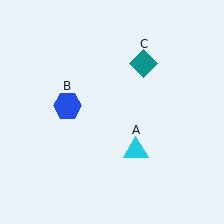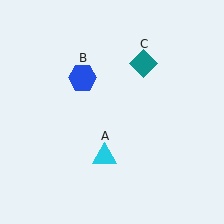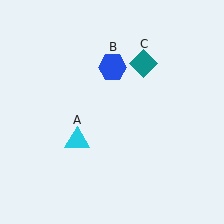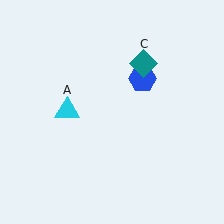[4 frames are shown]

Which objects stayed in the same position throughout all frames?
Teal diamond (object C) remained stationary.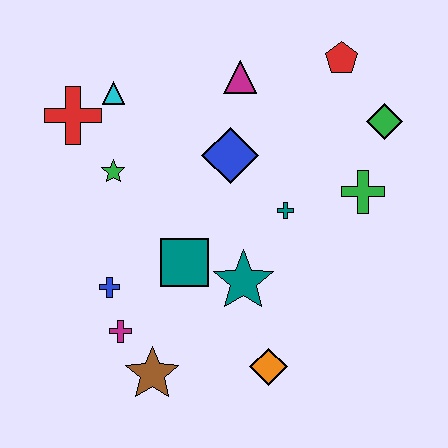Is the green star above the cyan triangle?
No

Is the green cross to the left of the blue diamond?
No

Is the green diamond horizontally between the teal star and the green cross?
No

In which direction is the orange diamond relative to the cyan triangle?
The orange diamond is below the cyan triangle.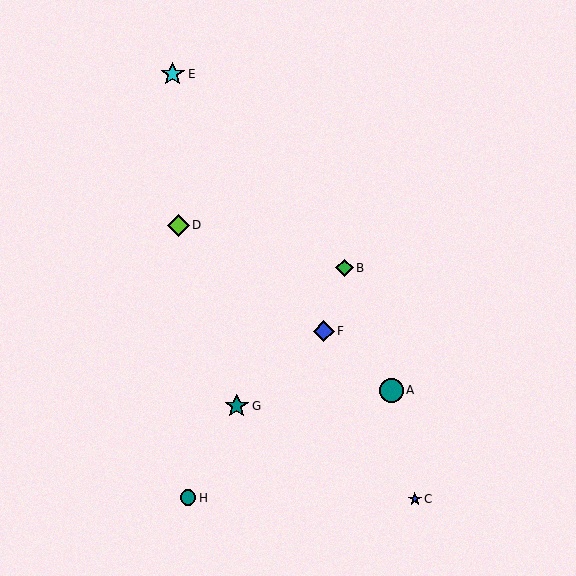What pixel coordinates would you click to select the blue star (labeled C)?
Click at (415, 499) to select the blue star C.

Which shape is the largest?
The teal circle (labeled A) is the largest.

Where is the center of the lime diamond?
The center of the lime diamond is at (178, 225).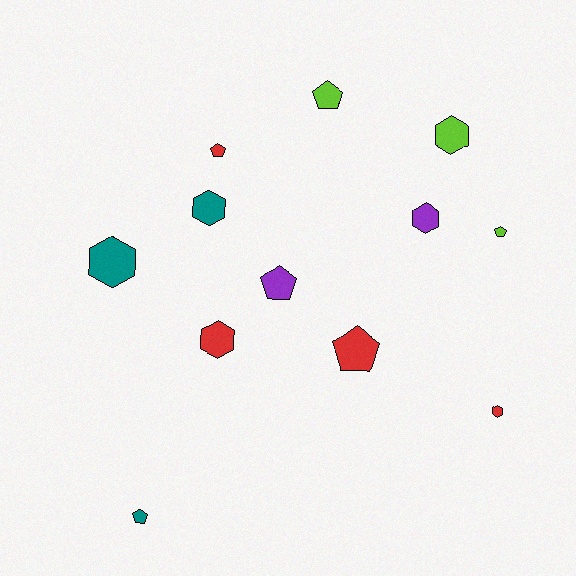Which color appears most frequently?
Red, with 4 objects.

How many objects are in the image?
There are 12 objects.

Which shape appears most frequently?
Pentagon, with 6 objects.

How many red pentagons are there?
There are 2 red pentagons.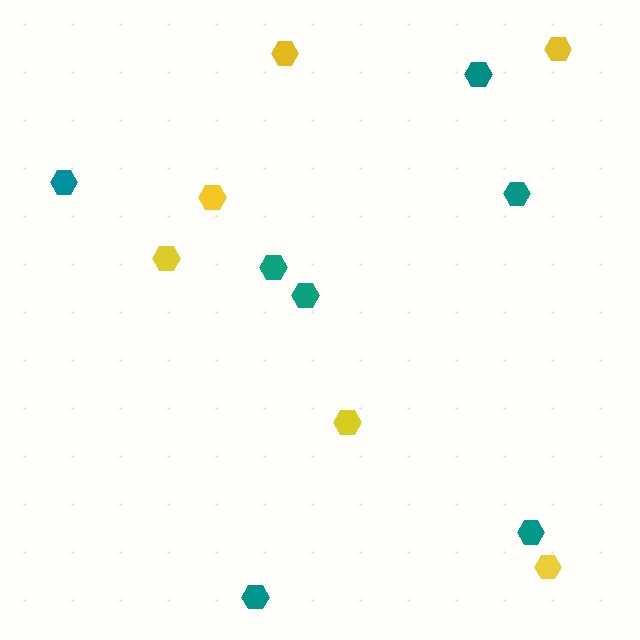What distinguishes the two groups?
There are 2 groups: one group of teal hexagons (7) and one group of yellow hexagons (6).